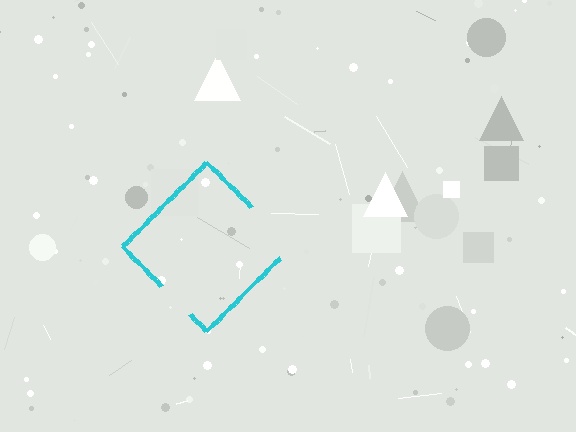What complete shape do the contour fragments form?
The contour fragments form a diamond.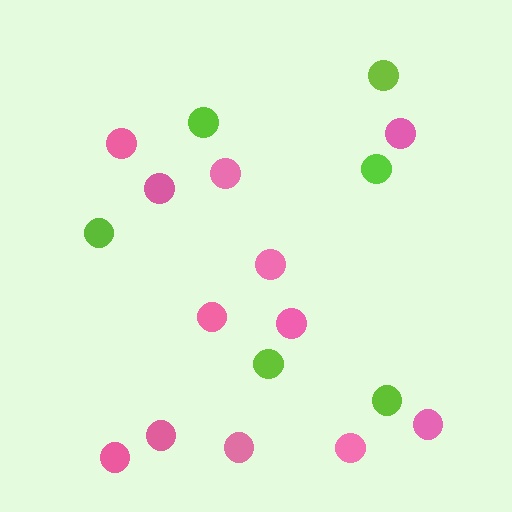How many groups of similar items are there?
There are 2 groups: one group of lime circles (6) and one group of pink circles (12).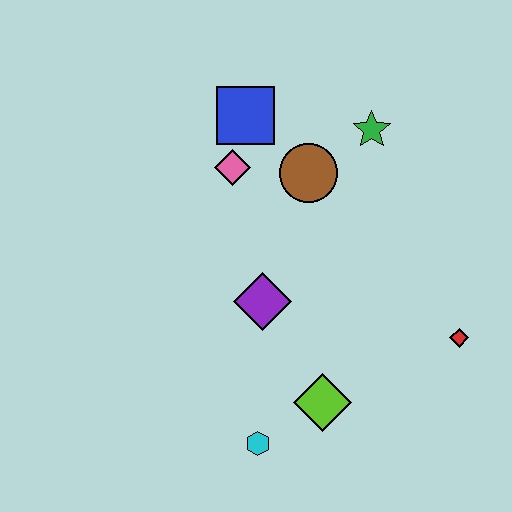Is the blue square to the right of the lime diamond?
No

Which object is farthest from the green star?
The cyan hexagon is farthest from the green star.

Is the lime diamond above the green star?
No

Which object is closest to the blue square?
The pink diamond is closest to the blue square.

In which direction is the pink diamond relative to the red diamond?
The pink diamond is to the left of the red diamond.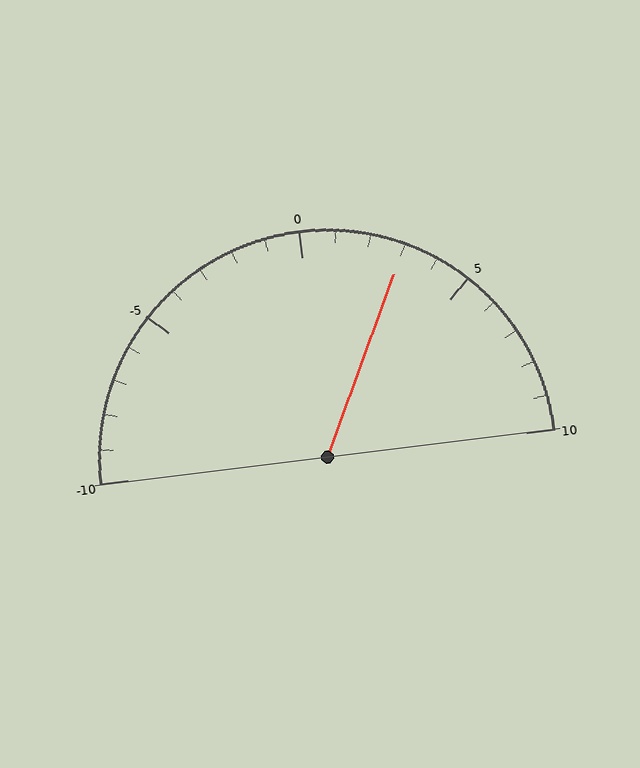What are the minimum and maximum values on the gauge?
The gauge ranges from -10 to 10.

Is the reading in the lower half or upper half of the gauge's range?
The reading is in the upper half of the range (-10 to 10).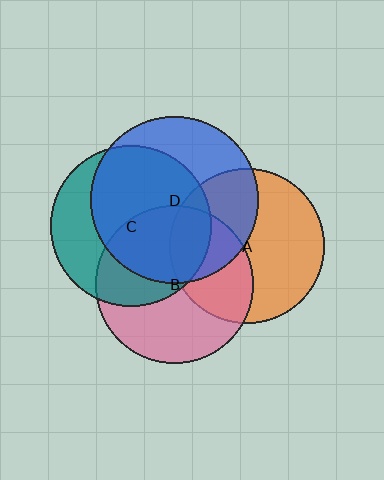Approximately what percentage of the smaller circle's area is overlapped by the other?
Approximately 45%.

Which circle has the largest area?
Circle D (blue).